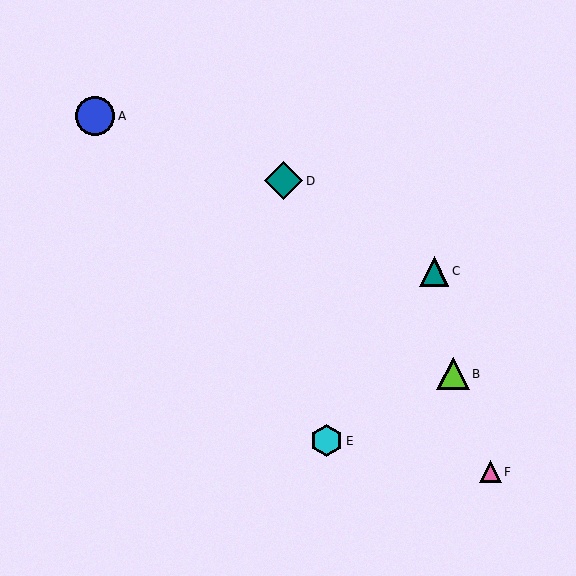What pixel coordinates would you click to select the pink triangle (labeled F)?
Click at (490, 472) to select the pink triangle F.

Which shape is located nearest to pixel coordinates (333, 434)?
The cyan hexagon (labeled E) at (327, 441) is nearest to that location.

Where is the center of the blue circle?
The center of the blue circle is at (95, 116).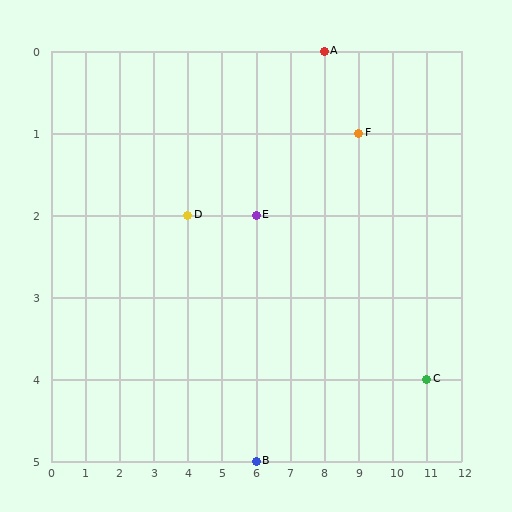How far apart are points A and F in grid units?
Points A and F are 1 column and 1 row apart (about 1.4 grid units diagonally).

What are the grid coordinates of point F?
Point F is at grid coordinates (9, 1).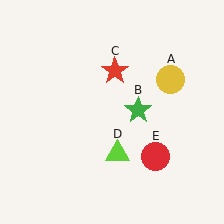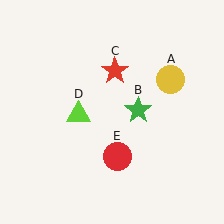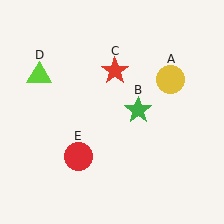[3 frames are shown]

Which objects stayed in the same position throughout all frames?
Yellow circle (object A) and green star (object B) and red star (object C) remained stationary.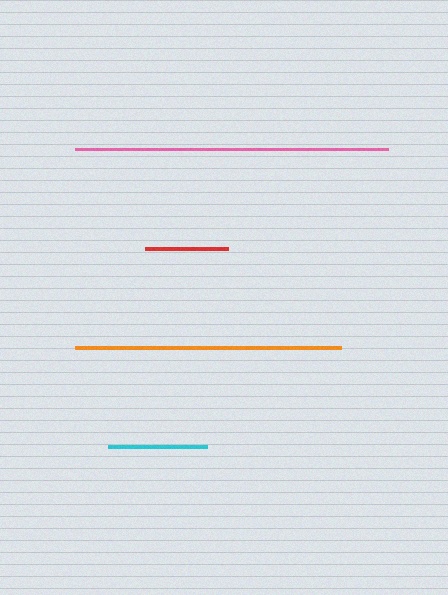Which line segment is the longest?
The pink line is the longest at approximately 314 pixels.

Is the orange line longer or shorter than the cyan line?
The orange line is longer than the cyan line.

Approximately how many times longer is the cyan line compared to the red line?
The cyan line is approximately 1.2 times the length of the red line.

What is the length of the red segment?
The red segment is approximately 82 pixels long.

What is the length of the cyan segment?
The cyan segment is approximately 99 pixels long.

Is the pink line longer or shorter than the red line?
The pink line is longer than the red line.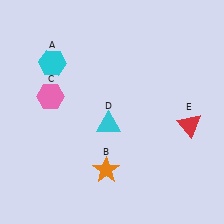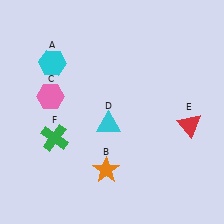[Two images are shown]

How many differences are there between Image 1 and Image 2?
There is 1 difference between the two images.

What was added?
A green cross (F) was added in Image 2.